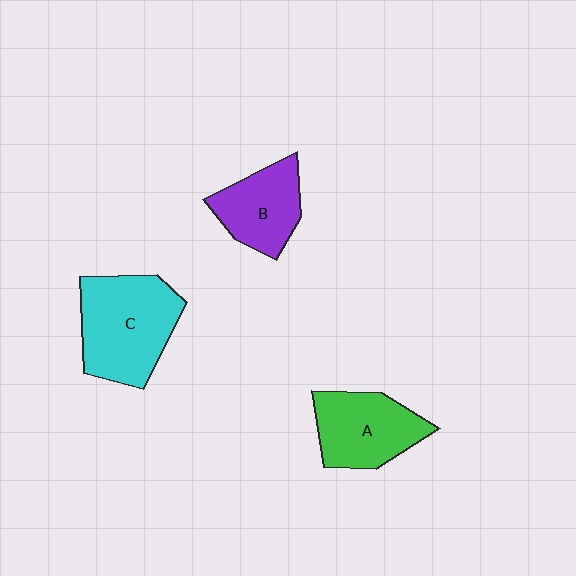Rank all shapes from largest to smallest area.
From largest to smallest: C (cyan), A (green), B (purple).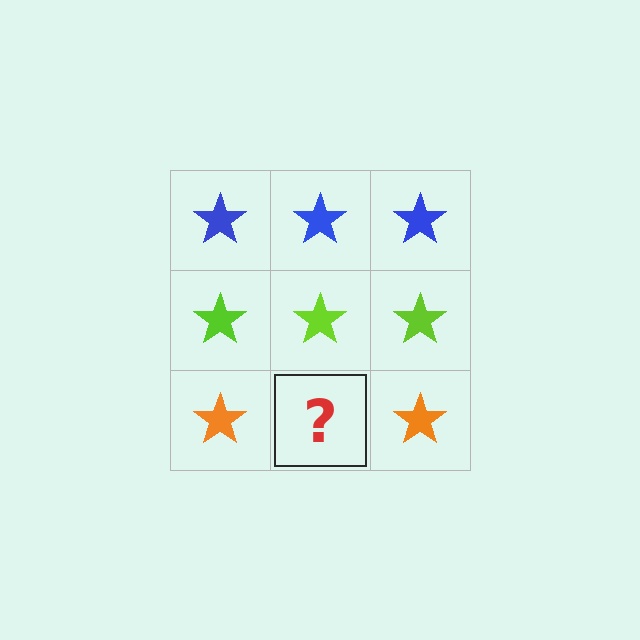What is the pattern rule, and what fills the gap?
The rule is that each row has a consistent color. The gap should be filled with an orange star.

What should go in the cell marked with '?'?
The missing cell should contain an orange star.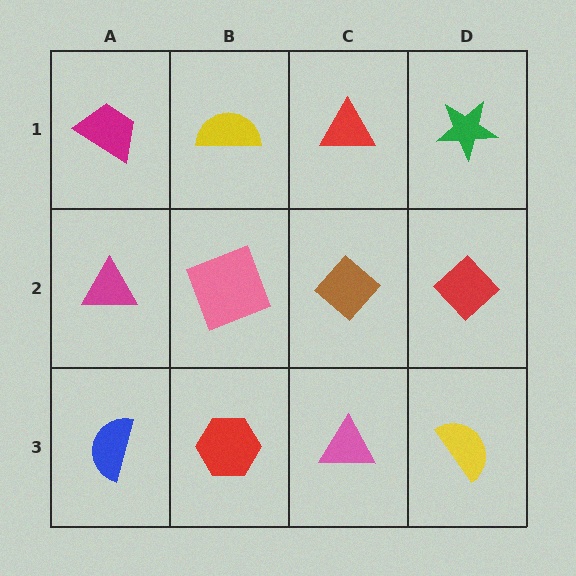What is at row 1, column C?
A red triangle.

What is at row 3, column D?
A yellow semicircle.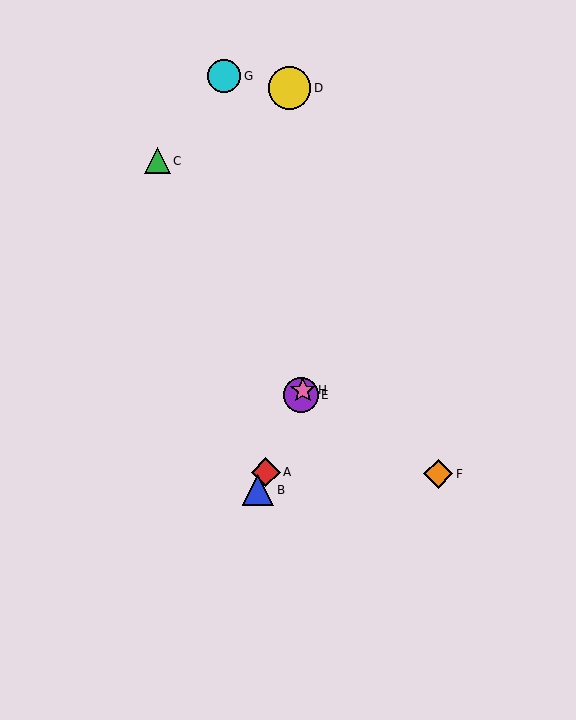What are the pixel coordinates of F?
Object F is at (438, 474).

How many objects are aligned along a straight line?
4 objects (A, B, E, H) are aligned along a straight line.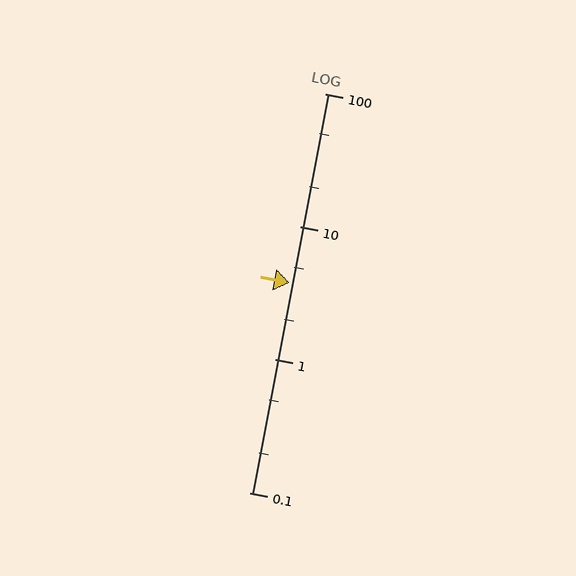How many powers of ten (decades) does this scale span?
The scale spans 3 decades, from 0.1 to 100.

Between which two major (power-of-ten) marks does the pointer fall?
The pointer is between 1 and 10.